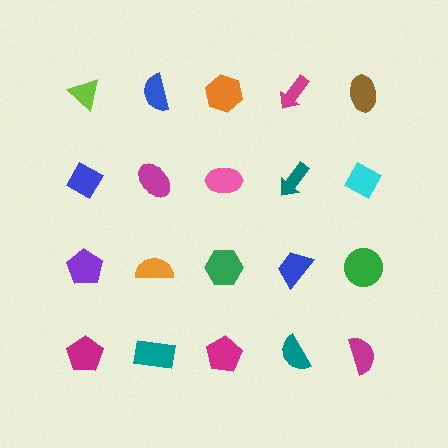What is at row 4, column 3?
A magenta pentagon.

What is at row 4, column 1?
A magenta pentagon.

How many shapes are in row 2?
5 shapes.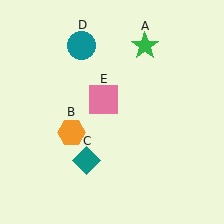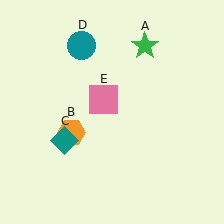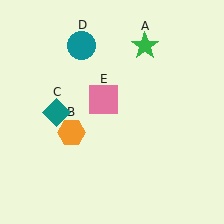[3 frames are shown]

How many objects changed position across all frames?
1 object changed position: teal diamond (object C).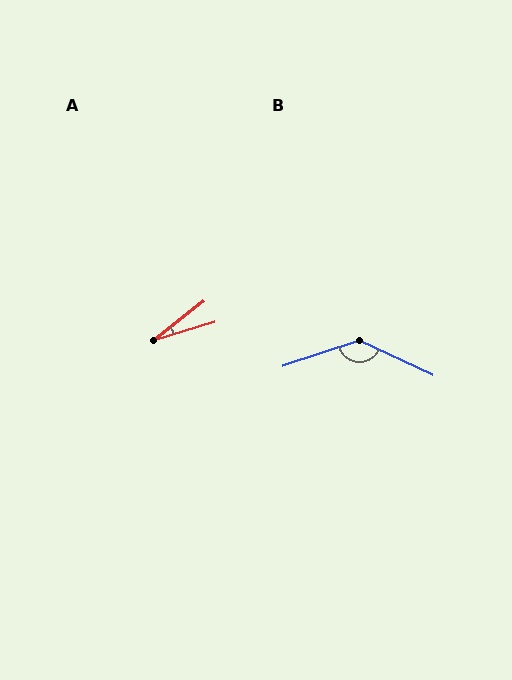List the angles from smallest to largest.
A (21°), B (136°).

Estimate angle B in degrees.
Approximately 136 degrees.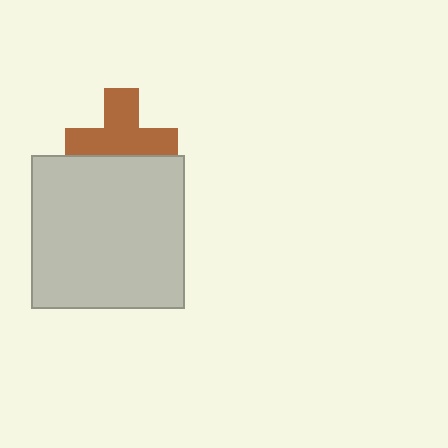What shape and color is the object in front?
The object in front is a light gray square.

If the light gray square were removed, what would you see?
You would see the complete brown cross.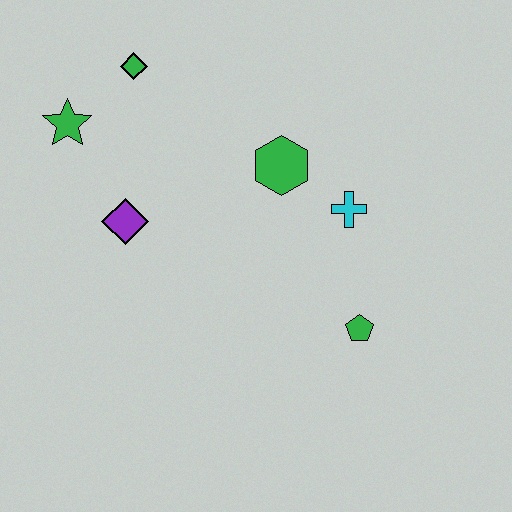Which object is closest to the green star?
The green diamond is closest to the green star.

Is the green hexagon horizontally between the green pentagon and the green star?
Yes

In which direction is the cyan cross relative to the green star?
The cyan cross is to the right of the green star.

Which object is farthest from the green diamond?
The green pentagon is farthest from the green diamond.